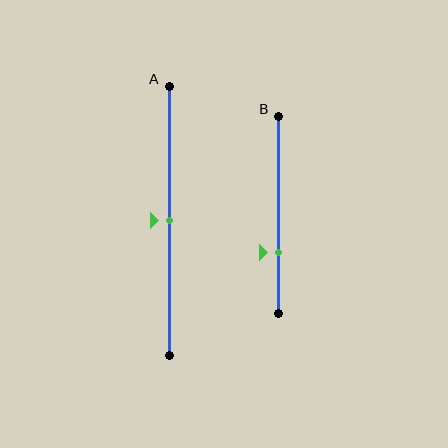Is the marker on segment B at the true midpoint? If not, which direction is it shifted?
No, the marker on segment B is shifted downward by about 19% of the segment length.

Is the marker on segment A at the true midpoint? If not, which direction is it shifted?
Yes, the marker on segment A is at the true midpoint.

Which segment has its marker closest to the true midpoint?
Segment A has its marker closest to the true midpoint.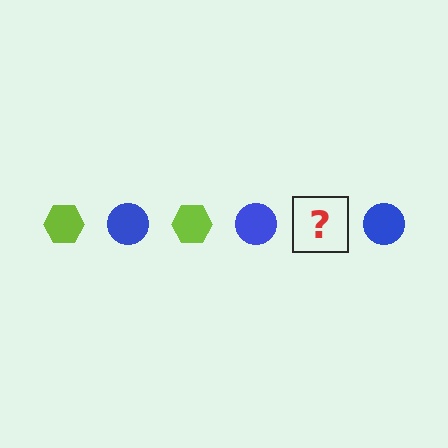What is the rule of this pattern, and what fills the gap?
The rule is that the pattern alternates between lime hexagon and blue circle. The gap should be filled with a lime hexagon.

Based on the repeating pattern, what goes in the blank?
The blank should be a lime hexagon.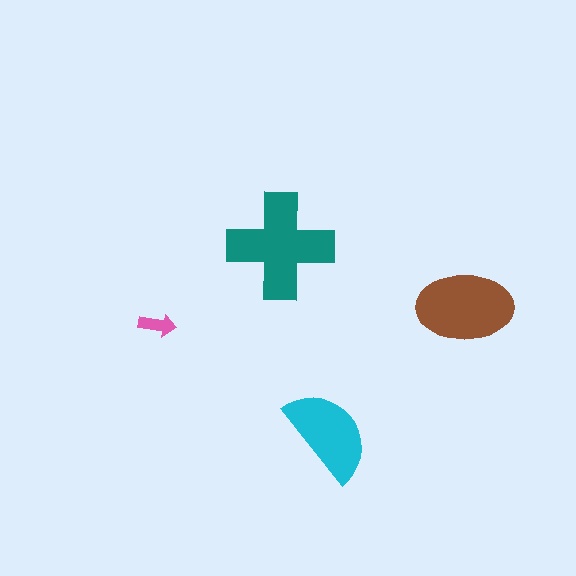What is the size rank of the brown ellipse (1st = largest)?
2nd.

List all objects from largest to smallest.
The teal cross, the brown ellipse, the cyan semicircle, the pink arrow.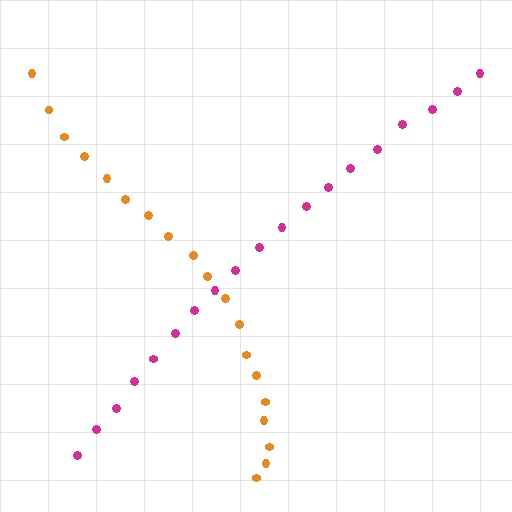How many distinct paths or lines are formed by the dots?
There are 2 distinct paths.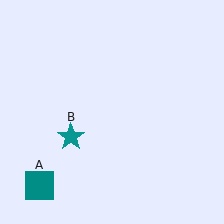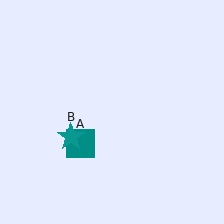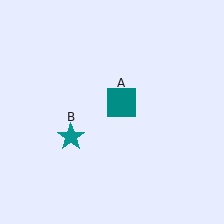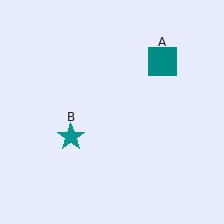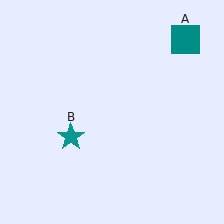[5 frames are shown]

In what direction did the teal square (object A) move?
The teal square (object A) moved up and to the right.